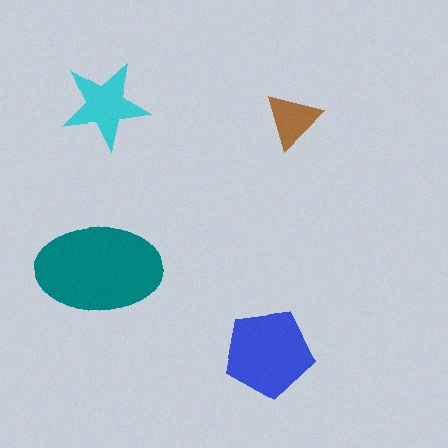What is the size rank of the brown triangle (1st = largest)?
4th.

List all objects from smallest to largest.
The brown triangle, the cyan star, the blue pentagon, the teal ellipse.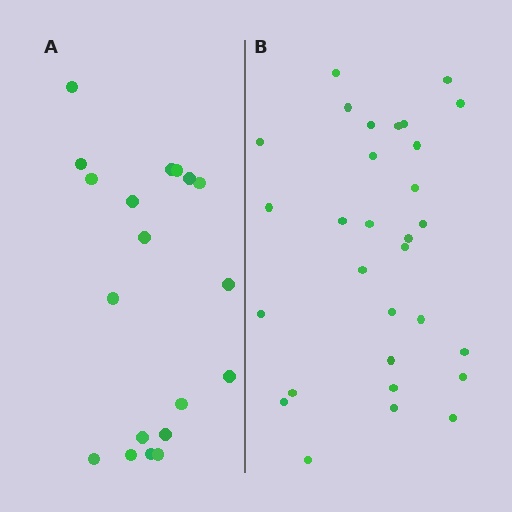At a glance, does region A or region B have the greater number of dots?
Region B (the right region) has more dots.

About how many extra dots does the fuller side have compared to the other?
Region B has roughly 12 or so more dots than region A.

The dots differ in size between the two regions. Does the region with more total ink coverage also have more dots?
No. Region A has more total ink coverage because its dots are larger, but region B actually contains more individual dots. Total area can be misleading — the number of items is what matters here.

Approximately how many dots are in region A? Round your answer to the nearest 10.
About 20 dots. (The exact count is 19, which rounds to 20.)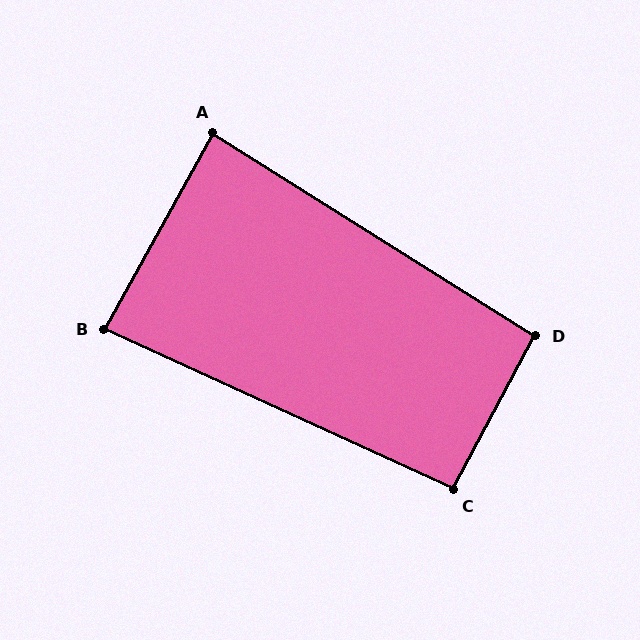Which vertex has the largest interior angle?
D, at approximately 94 degrees.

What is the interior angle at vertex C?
Approximately 93 degrees (approximately right).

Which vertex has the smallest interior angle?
B, at approximately 86 degrees.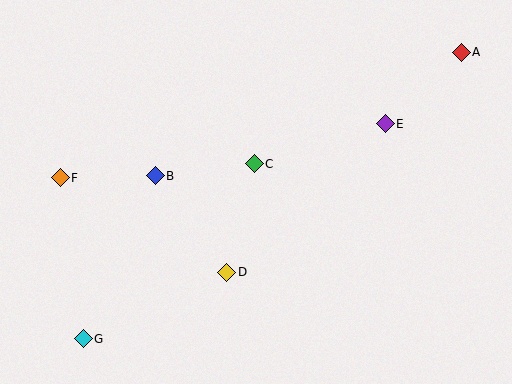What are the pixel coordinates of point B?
Point B is at (155, 176).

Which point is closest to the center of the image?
Point C at (254, 164) is closest to the center.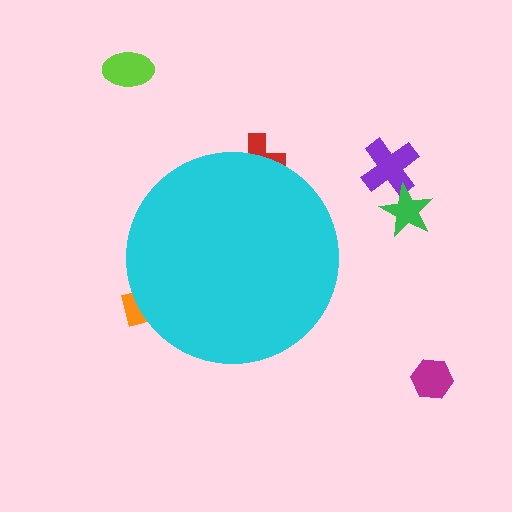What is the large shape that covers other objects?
A cyan circle.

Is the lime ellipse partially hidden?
No, the lime ellipse is fully visible.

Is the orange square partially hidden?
Yes, the orange square is partially hidden behind the cyan circle.